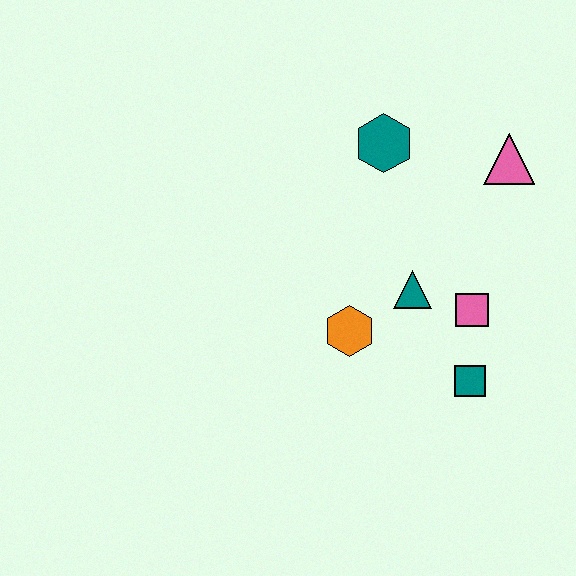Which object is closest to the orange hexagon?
The teal triangle is closest to the orange hexagon.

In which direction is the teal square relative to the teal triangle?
The teal square is below the teal triangle.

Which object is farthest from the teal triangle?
The pink triangle is farthest from the teal triangle.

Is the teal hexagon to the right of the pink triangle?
No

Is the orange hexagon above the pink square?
No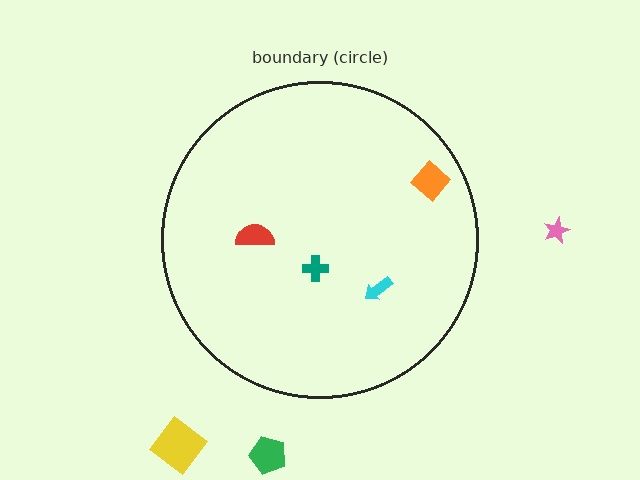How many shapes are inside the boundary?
4 inside, 3 outside.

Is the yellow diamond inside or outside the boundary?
Outside.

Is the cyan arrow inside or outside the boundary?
Inside.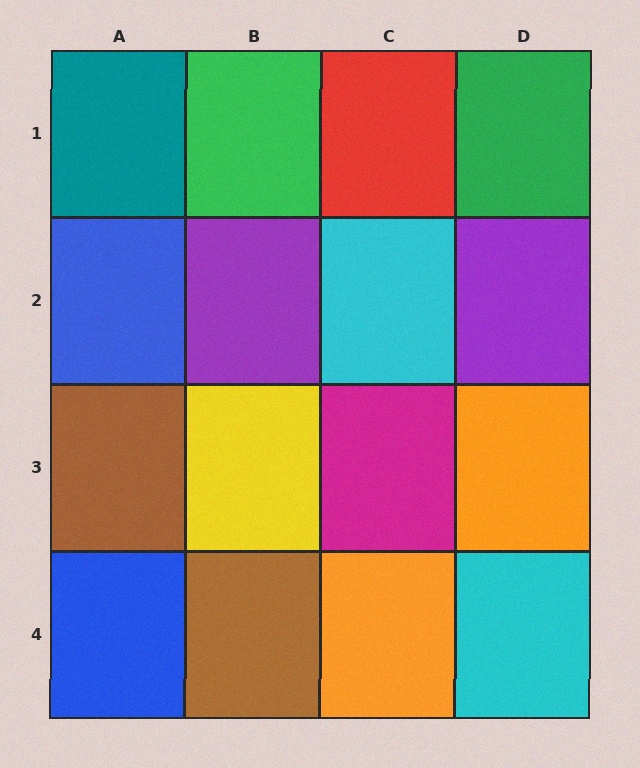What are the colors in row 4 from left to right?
Blue, brown, orange, cyan.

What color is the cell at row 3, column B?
Yellow.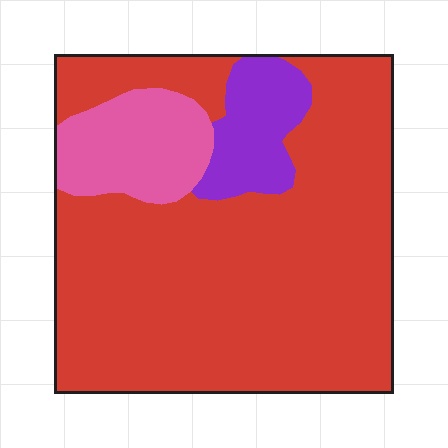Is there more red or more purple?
Red.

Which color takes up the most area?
Red, at roughly 80%.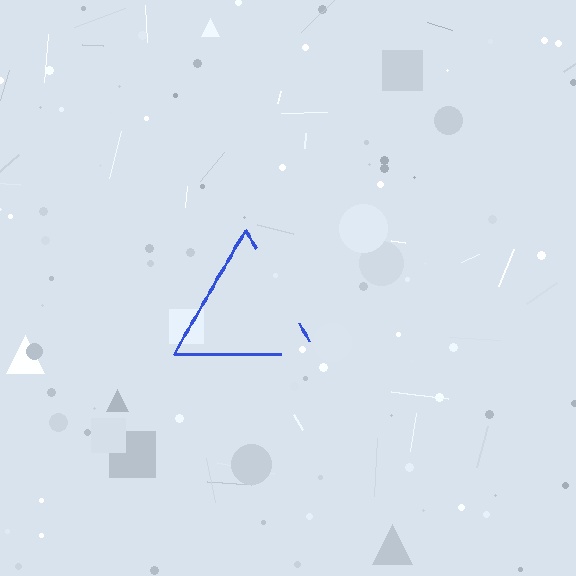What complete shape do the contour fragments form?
The contour fragments form a triangle.